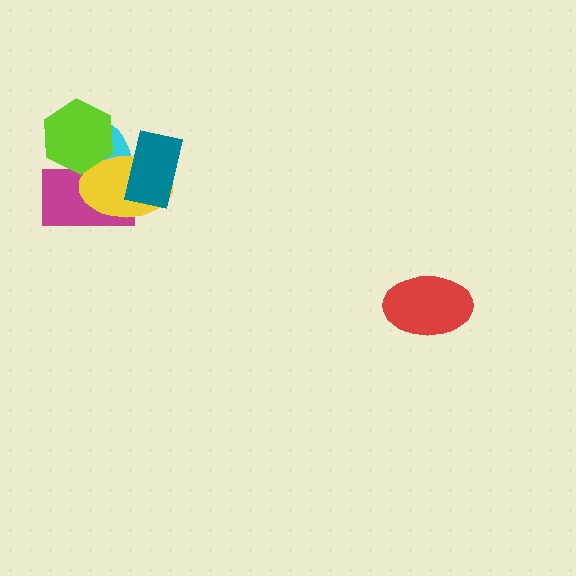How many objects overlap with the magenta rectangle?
4 objects overlap with the magenta rectangle.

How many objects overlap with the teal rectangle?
3 objects overlap with the teal rectangle.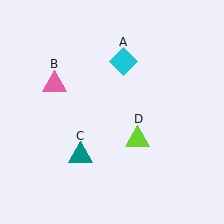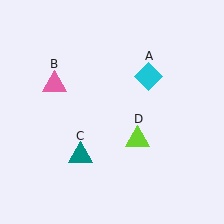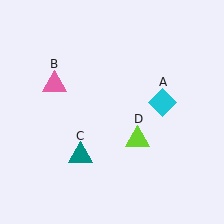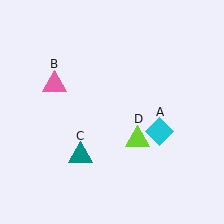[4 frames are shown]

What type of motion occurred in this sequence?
The cyan diamond (object A) rotated clockwise around the center of the scene.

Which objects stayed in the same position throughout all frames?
Pink triangle (object B) and teal triangle (object C) and lime triangle (object D) remained stationary.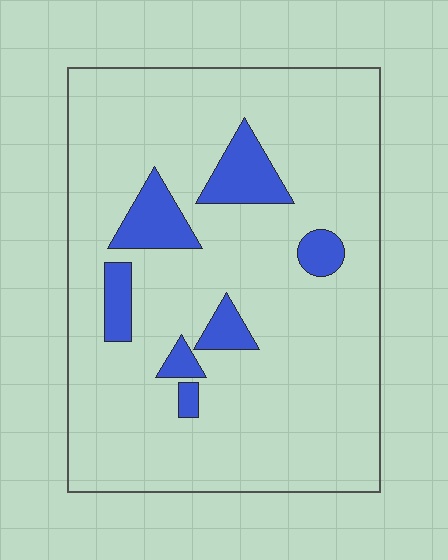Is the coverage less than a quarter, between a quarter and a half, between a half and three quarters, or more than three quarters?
Less than a quarter.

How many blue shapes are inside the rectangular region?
7.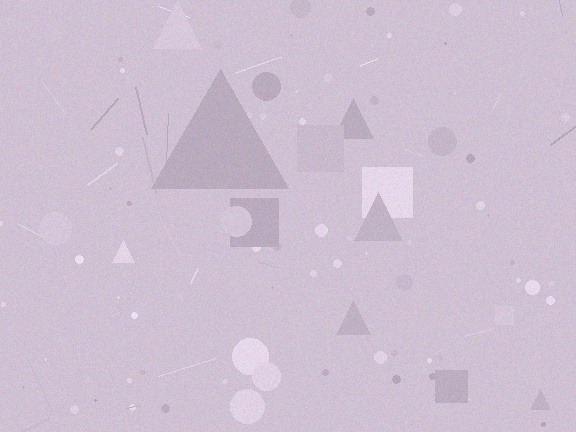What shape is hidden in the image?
A triangle is hidden in the image.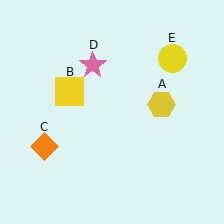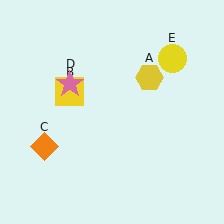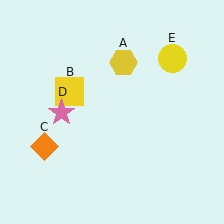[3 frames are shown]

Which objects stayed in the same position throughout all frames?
Yellow square (object B) and orange diamond (object C) and yellow circle (object E) remained stationary.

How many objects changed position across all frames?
2 objects changed position: yellow hexagon (object A), pink star (object D).